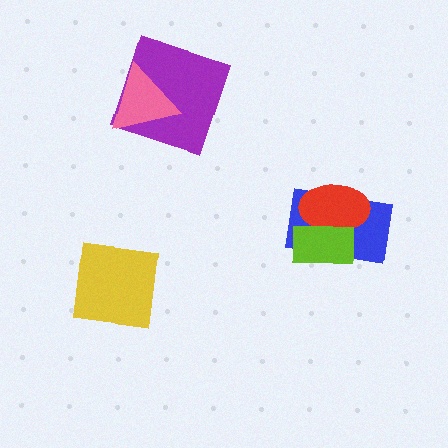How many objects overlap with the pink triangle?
1 object overlaps with the pink triangle.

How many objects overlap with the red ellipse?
2 objects overlap with the red ellipse.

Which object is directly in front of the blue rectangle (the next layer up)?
The red ellipse is directly in front of the blue rectangle.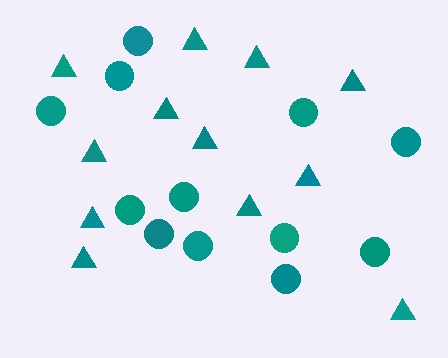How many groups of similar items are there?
There are 2 groups: one group of triangles (12) and one group of circles (12).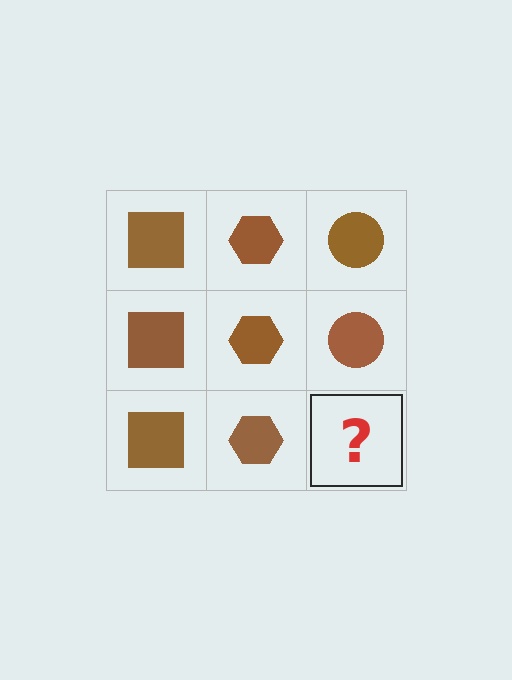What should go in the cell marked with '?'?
The missing cell should contain a brown circle.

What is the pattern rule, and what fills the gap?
The rule is that each column has a consistent shape. The gap should be filled with a brown circle.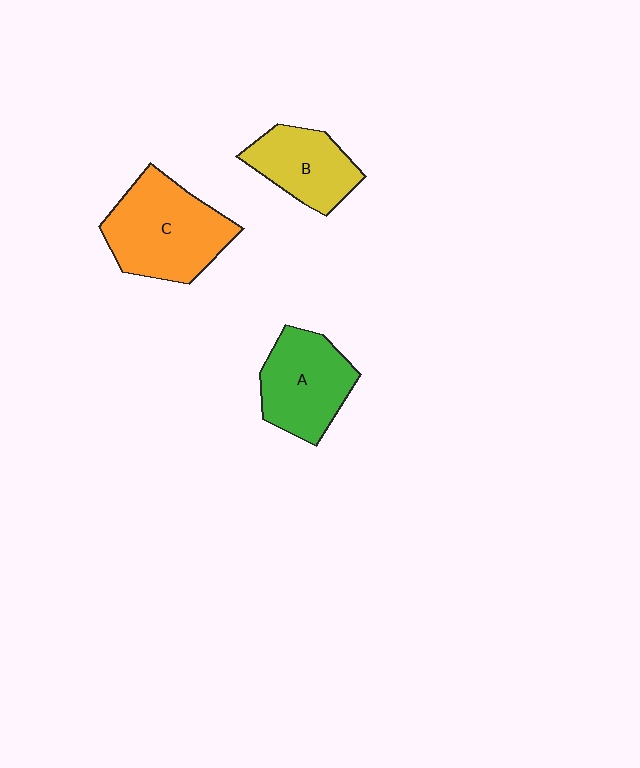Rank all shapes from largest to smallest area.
From largest to smallest: C (orange), A (green), B (yellow).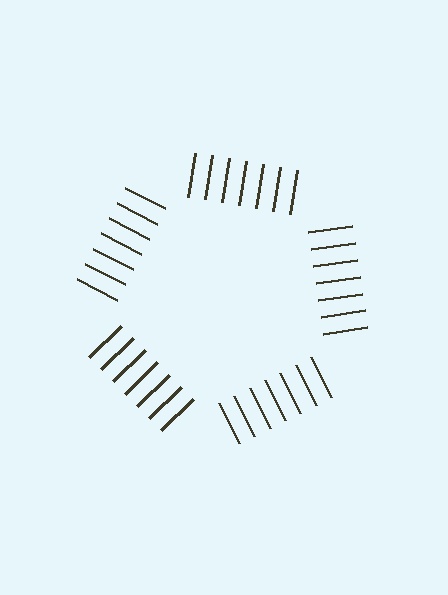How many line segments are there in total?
35 — 7 along each of the 5 edges.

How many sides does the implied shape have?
5 sides — the line-ends trace a pentagon.